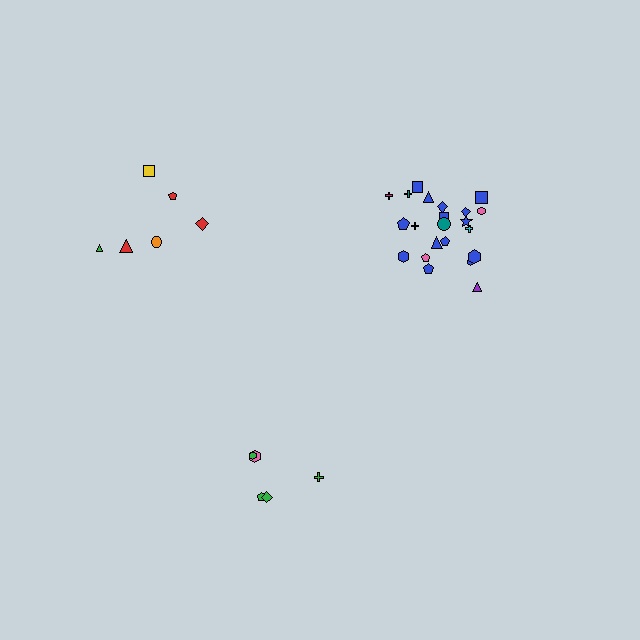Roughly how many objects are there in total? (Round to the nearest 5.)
Roughly 35 objects in total.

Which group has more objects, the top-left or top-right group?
The top-right group.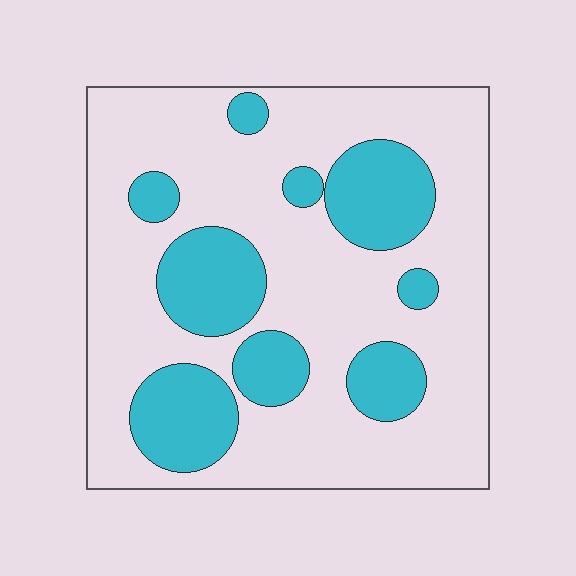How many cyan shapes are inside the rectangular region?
9.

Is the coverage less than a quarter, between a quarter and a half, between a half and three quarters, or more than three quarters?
Between a quarter and a half.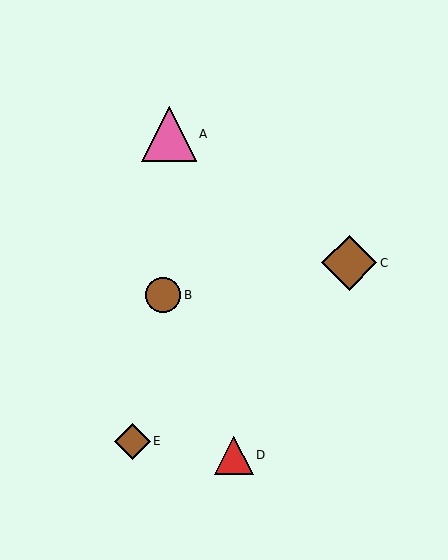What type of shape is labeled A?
Shape A is a pink triangle.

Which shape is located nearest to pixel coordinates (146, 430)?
The brown diamond (labeled E) at (132, 441) is nearest to that location.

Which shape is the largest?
The brown diamond (labeled C) is the largest.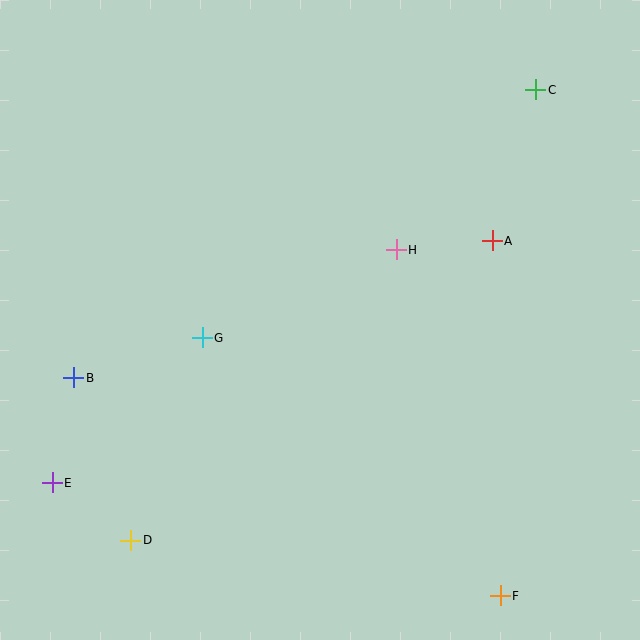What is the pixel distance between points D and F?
The distance between D and F is 374 pixels.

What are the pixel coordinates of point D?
Point D is at (131, 540).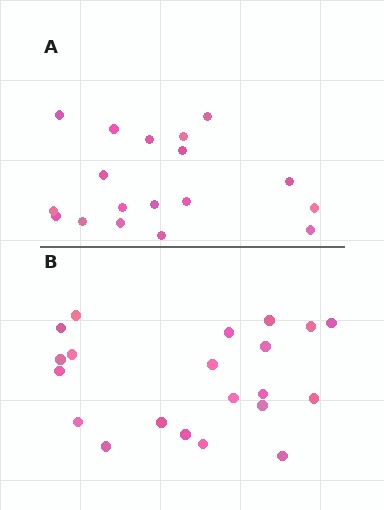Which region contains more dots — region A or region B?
Region B (the bottom region) has more dots.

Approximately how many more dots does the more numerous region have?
Region B has just a few more — roughly 2 or 3 more dots than region A.